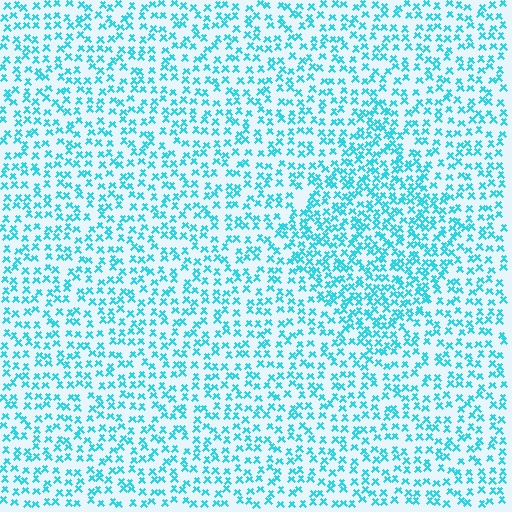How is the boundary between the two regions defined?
The boundary is defined by a change in element density (approximately 1.6x ratio). All elements are the same color, size, and shape.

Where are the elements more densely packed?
The elements are more densely packed inside the diamond boundary.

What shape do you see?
I see a diamond.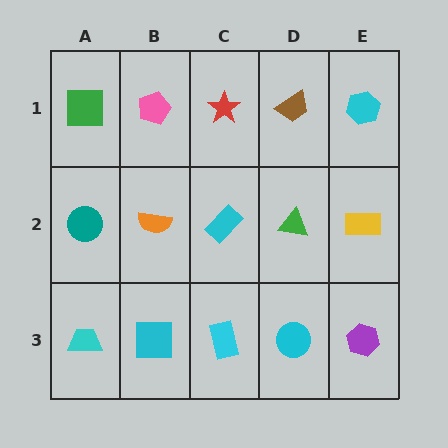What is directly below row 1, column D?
A green triangle.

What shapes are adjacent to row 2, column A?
A green square (row 1, column A), a cyan trapezoid (row 3, column A), an orange semicircle (row 2, column B).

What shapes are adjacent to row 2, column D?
A brown trapezoid (row 1, column D), a cyan circle (row 3, column D), a cyan rectangle (row 2, column C), a yellow rectangle (row 2, column E).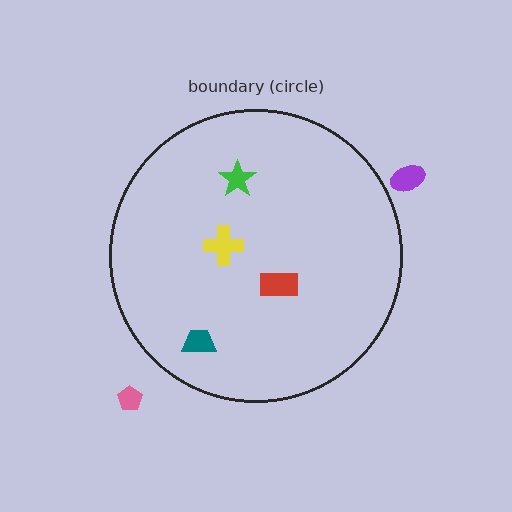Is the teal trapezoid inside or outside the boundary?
Inside.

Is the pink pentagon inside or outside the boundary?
Outside.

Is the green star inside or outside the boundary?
Inside.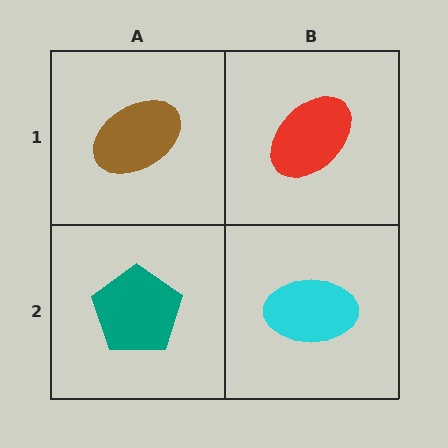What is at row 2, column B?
A cyan ellipse.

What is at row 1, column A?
A brown ellipse.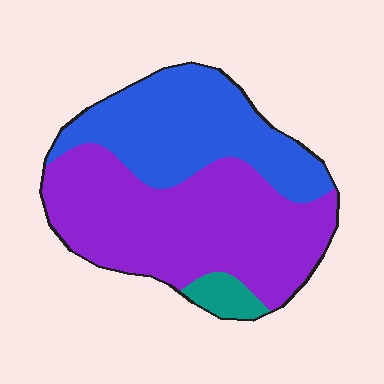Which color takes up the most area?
Purple, at roughly 55%.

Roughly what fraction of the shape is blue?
Blue takes up about three eighths (3/8) of the shape.